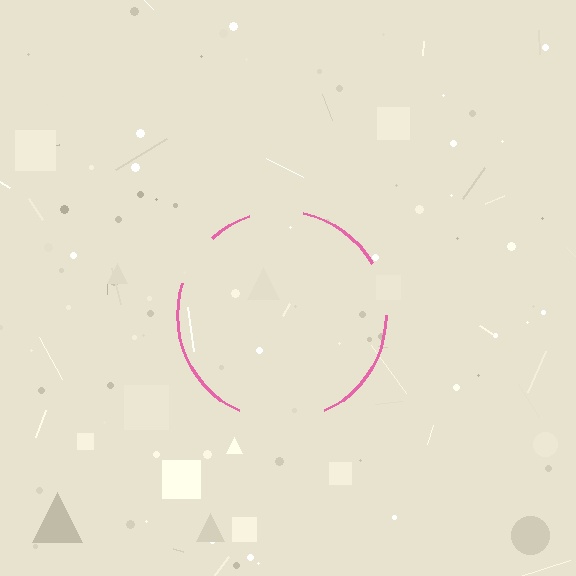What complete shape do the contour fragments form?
The contour fragments form a circle.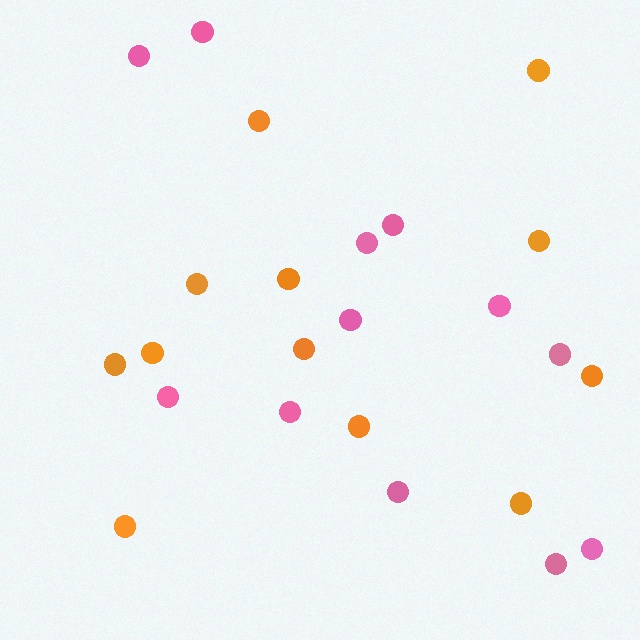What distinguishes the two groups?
There are 2 groups: one group of pink circles (12) and one group of orange circles (12).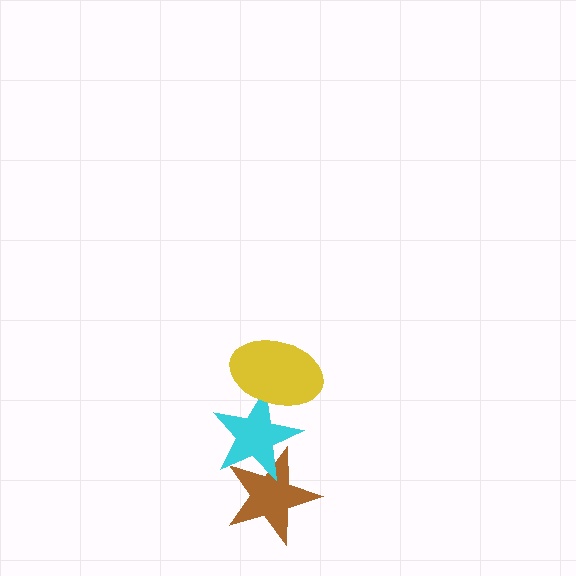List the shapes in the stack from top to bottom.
From top to bottom: the yellow ellipse, the cyan star, the brown star.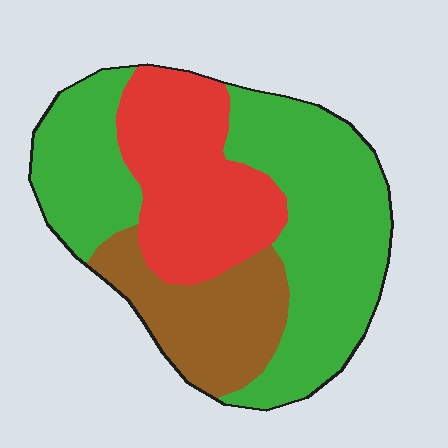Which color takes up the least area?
Brown, at roughly 20%.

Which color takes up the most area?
Green, at roughly 50%.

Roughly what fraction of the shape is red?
Red takes up about one quarter (1/4) of the shape.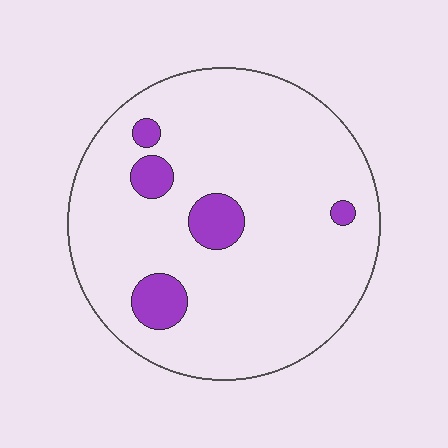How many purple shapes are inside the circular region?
5.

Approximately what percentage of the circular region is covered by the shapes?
Approximately 10%.